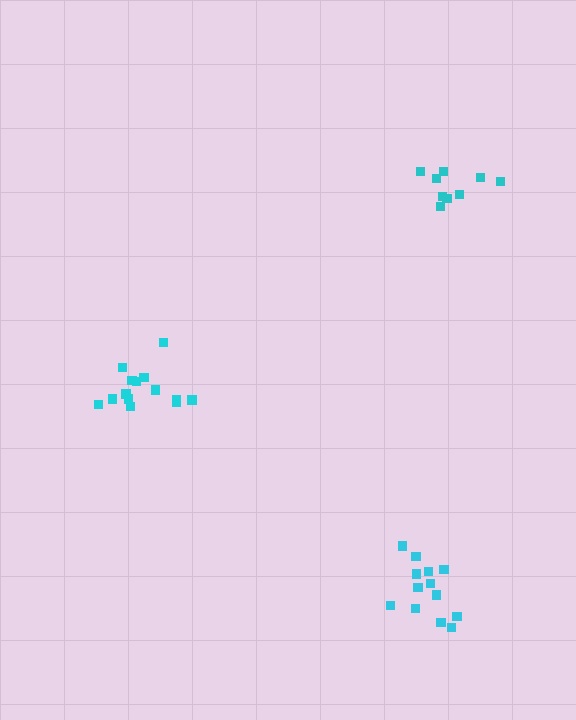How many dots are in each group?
Group 1: 14 dots, Group 2: 9 dots, Group 3: 13 dots (36 total).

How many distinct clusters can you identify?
There are 3 distinct clusters.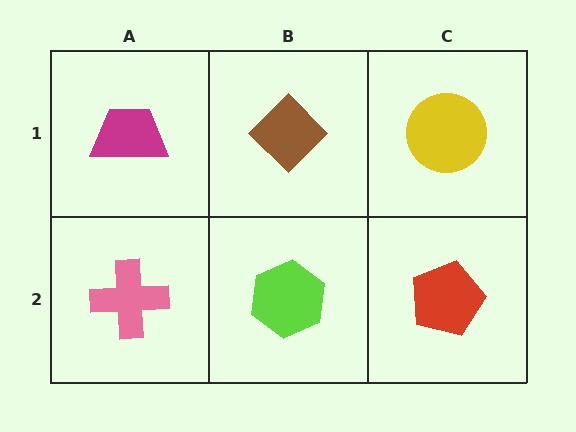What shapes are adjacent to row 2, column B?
A brown diamond (row 1, column B), a pink cross (row 2, column A), a red pentagon (row 2, column C).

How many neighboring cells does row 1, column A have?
2.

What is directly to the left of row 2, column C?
A lime hexagon.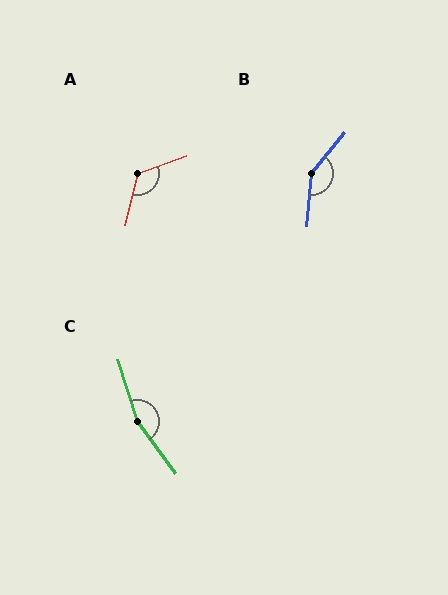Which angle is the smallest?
A, at approximately 124 degrees.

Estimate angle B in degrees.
Approximately 146 degrees.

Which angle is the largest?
C, at approximately 161 degrees.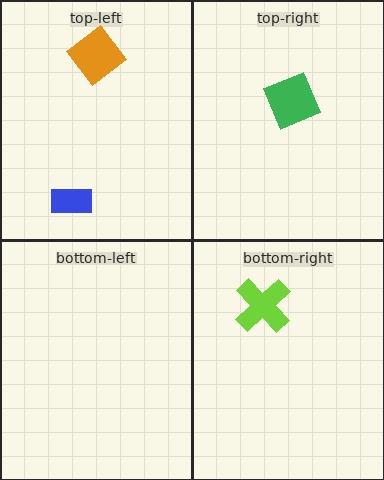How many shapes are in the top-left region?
2.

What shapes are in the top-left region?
The blue rectangle, the orange diamond.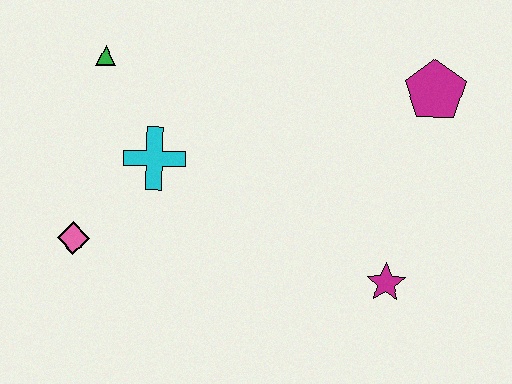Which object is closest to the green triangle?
The cyan cross is closest to the green triangle.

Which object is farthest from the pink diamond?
The magenta pentagon is farthest from the pink diamond.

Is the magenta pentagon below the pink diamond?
No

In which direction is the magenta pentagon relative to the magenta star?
The magenta pentagon is above the magenta star.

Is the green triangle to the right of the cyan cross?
No